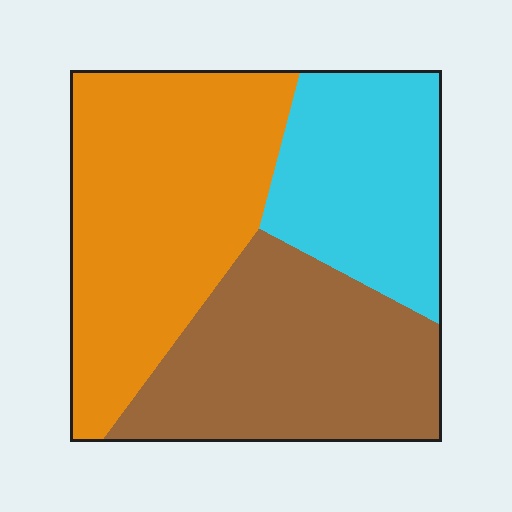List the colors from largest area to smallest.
From largest to smallest: orange, brown, cyan.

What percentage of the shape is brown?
Brown takes up between a third and a half of the shape.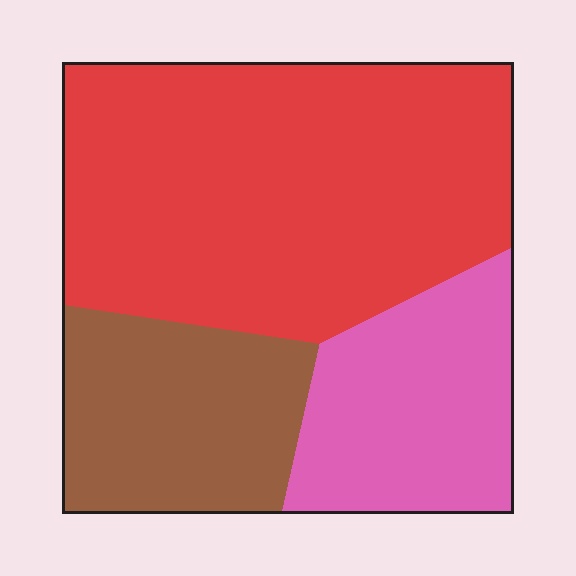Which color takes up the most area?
Red, at roughly 55%.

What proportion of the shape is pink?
Pink covers 22% of the shape.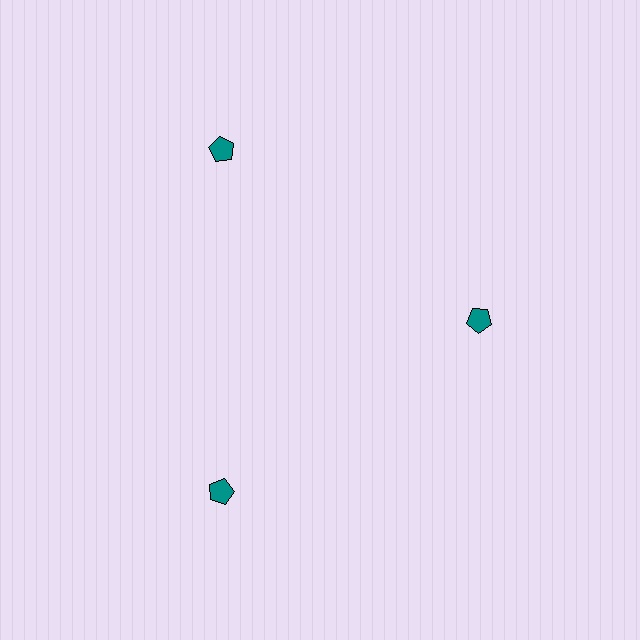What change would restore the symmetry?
The symmetry would be restored by moving it outward, back onto the ring so that all 3 pentagons sit at equal angles and equal distance from the center.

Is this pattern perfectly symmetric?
No. The 3 teal pentagons are arranged in a ring, but one element near the 3 o'clock position is pulled inward toward the center, breaking the 3-fold rotational symmetry.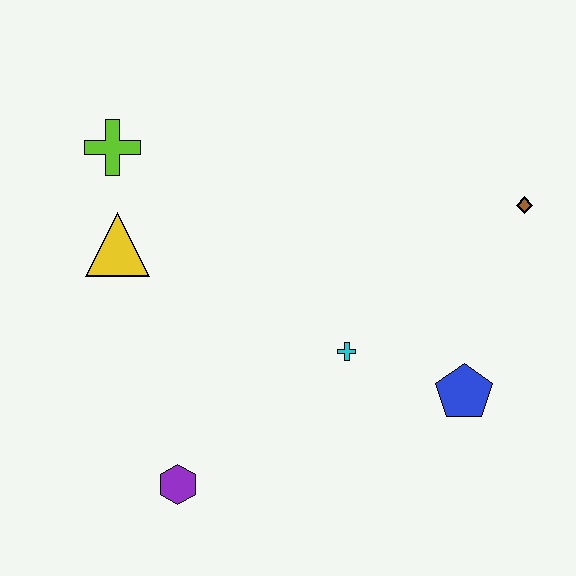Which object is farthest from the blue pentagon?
The lime cross is farthest from the blue pentagon.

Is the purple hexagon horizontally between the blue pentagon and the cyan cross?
No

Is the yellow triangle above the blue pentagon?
Yes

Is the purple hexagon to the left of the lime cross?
No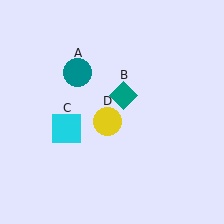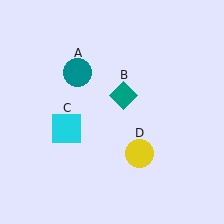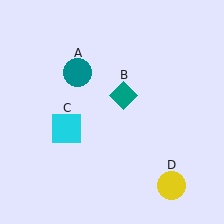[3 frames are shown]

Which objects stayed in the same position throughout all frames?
Teal circle (object A) and teal diamond (object B) and cyan square (object C) remained stationary.